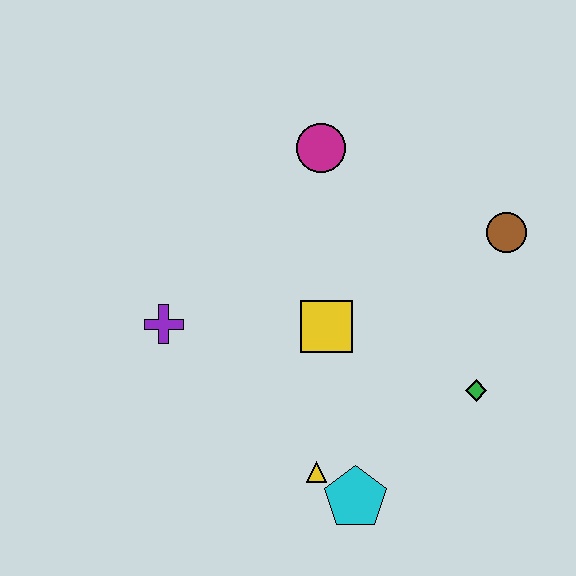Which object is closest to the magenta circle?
The yellow square is closest to the magenta circle.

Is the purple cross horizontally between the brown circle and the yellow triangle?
No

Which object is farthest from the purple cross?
The brown circle is farthest from the purple cross.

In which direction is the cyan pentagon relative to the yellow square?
The cyan pentagon is below the yellow square.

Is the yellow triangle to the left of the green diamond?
Yes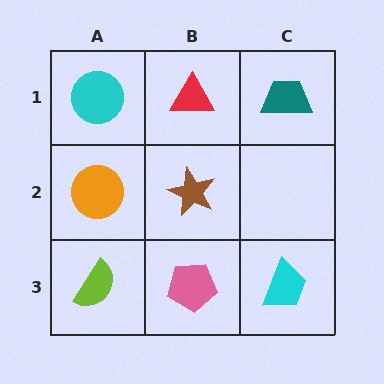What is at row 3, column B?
A pink pentagon.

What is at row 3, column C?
A cyan trapezoid.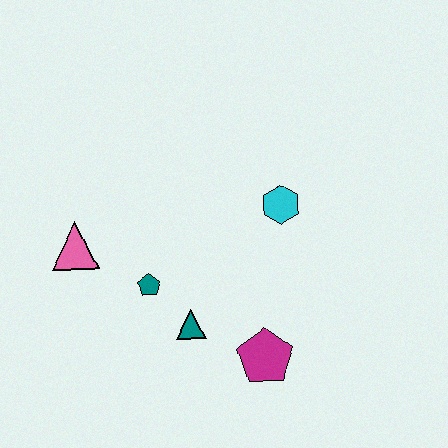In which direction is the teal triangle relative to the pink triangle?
The teal triangle is to the right of the pink triangle.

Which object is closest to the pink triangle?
The teal pentagon is closest to the pink triangle.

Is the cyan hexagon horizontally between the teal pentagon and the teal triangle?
No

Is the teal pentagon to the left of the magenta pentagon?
Yes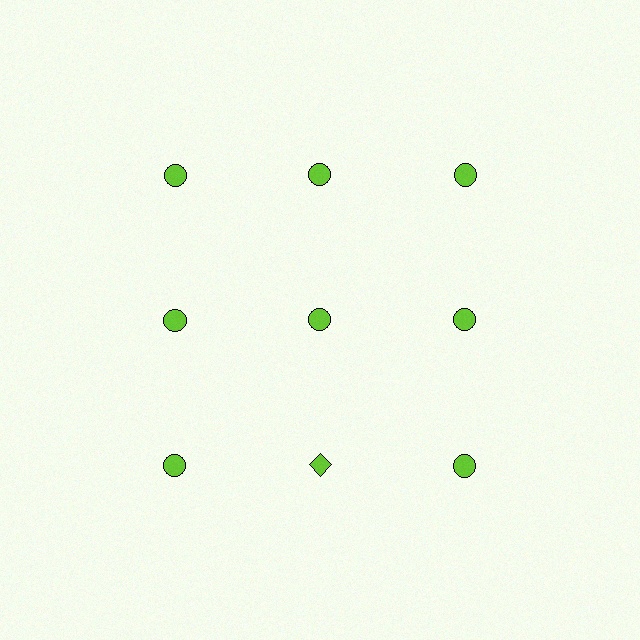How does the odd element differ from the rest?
It has a different shape: diamond instead of circle.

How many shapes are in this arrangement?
There are 9 shapes arranged in a grid pattern.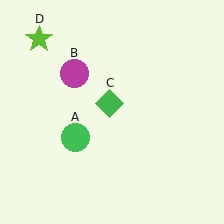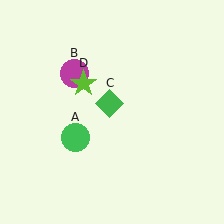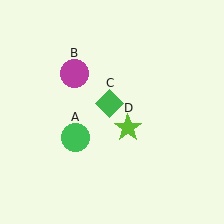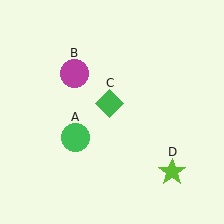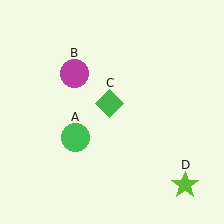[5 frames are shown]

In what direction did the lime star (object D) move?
The lime star (object D) moved down and to the right.